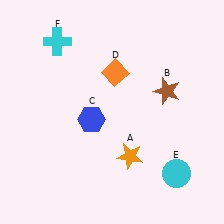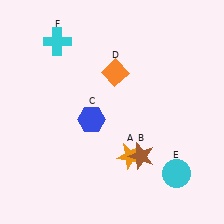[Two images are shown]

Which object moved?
The brown star (B) moved down.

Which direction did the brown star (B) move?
The brown star (B) moved down.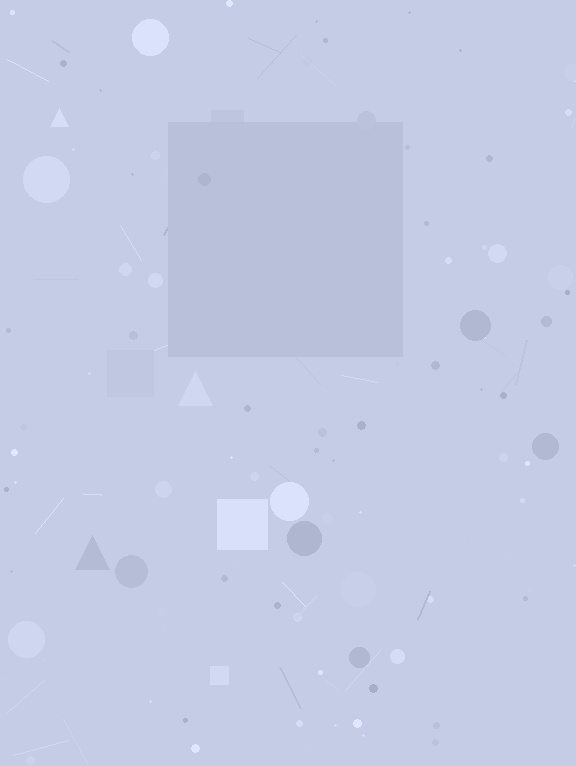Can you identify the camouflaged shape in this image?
The camouflaged shape is a square.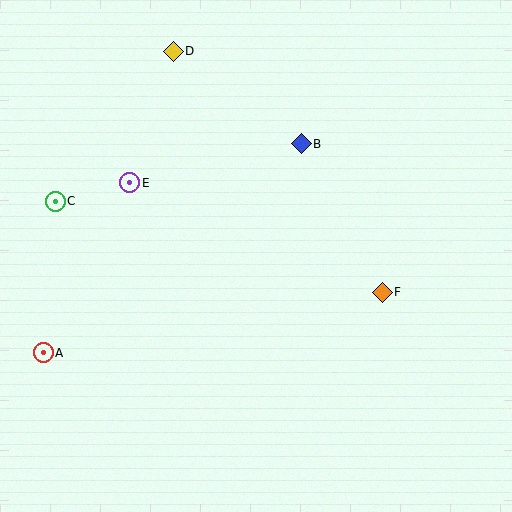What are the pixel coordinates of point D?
Point D is at (173, 51).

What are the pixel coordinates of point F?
Point F is at (382, 292).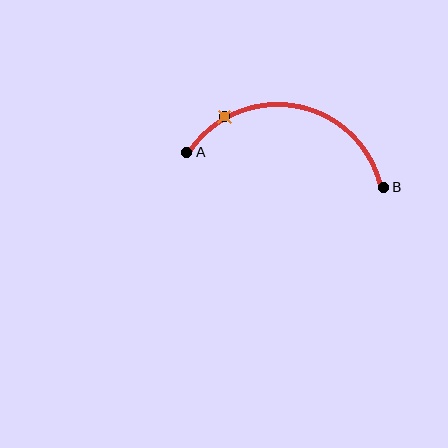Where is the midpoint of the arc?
The arc midpoint is the point on the curve farthest from the straight line joining A and B. It sits above that line.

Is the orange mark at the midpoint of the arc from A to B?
No. The orange mark lies on the arc but is closer to endpoint A. The arc midpoint would be at the point on the curve equidistant along the arc from both A and B.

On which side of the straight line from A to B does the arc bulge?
The arc bulges above the straight line connecting A and B.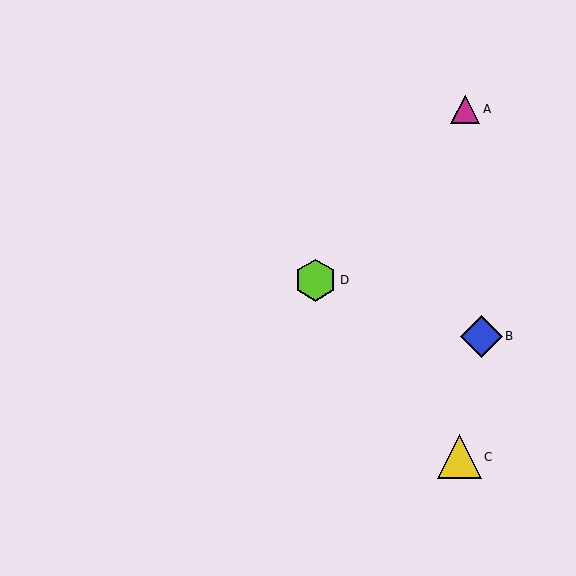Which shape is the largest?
The yellow triangle (labeled C) is the largest.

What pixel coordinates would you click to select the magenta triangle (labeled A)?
Click at (465, 109) to select the magenta triangle A.